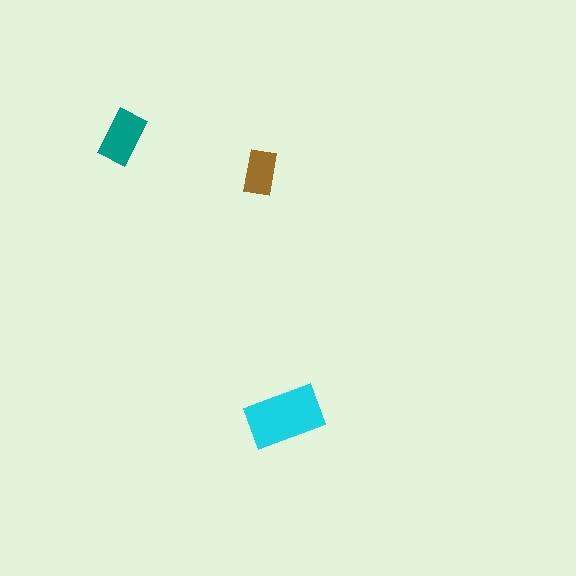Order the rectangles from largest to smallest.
the cyan one, the teal one, the brown one.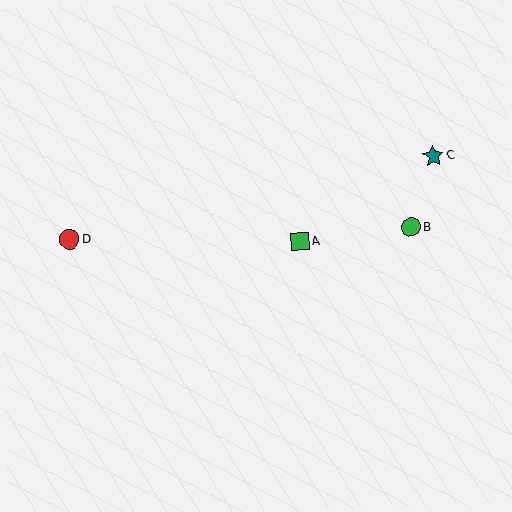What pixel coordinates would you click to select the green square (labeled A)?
Click at (300, 241) to select the green square A.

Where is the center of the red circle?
The center of the red circle is at (70, 239).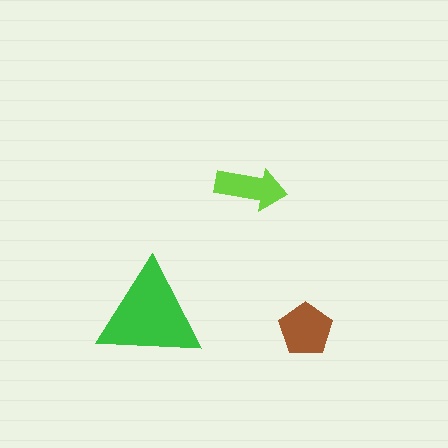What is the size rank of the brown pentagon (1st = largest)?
2nd.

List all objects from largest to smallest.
The green triangle, the brown pentagon, the lime arrow.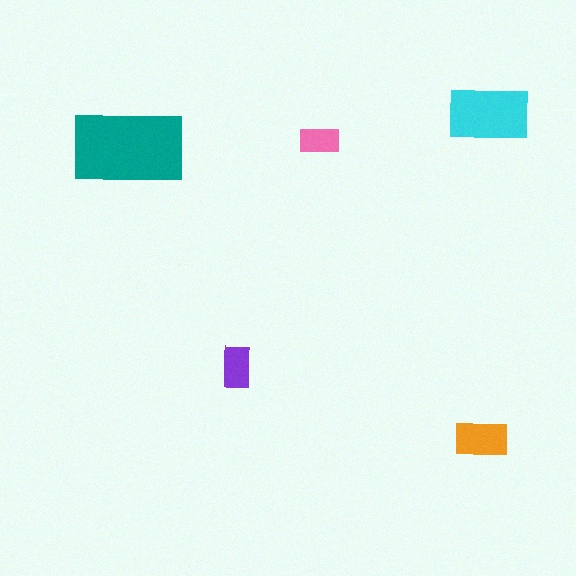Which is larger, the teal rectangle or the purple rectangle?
The teal one.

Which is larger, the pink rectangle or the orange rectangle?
The orange one.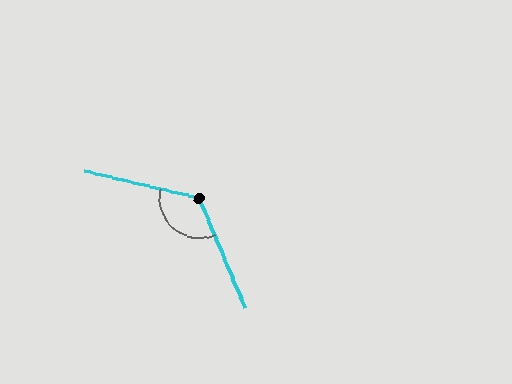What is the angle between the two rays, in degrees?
Approximately 126 degrees.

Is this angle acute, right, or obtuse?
It is obtuse.